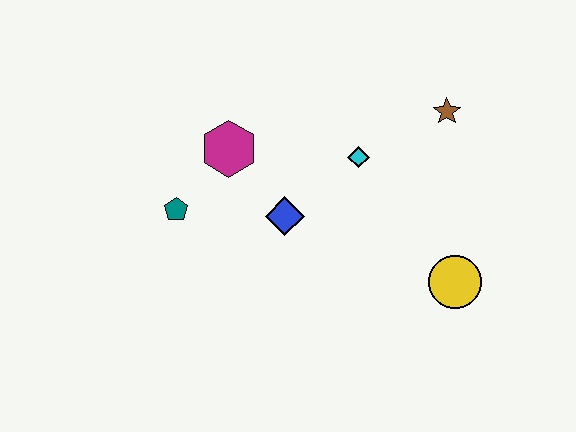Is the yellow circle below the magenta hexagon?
Yes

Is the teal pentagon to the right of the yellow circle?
No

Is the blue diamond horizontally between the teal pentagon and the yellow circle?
Yes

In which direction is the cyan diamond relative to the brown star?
The cyan diamond is to the left of the brown star.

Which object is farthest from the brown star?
The teal pentagon is farthest from the brown star.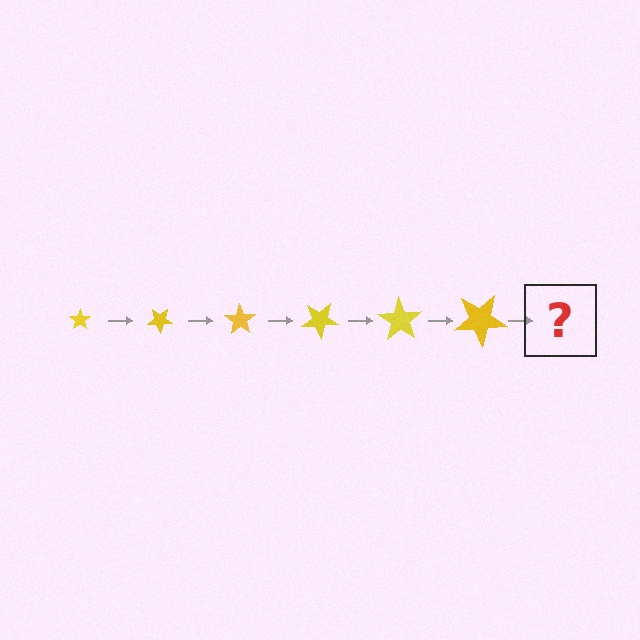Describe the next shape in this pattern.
It should be a star, larger than the previous one and rotated 210 degrees from the start.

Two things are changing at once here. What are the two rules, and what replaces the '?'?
The two rules are that the star grows larger each step and it rotates 35 degrees each step. The '?' should be a star, larger than the previous one and rotated 210 degrees from the start.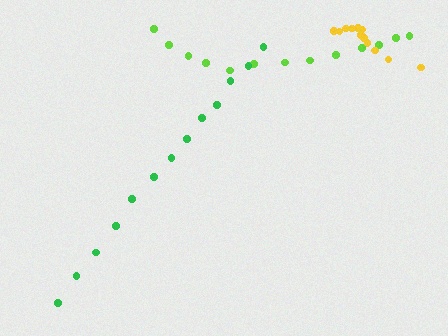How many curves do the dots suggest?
There are 3 distinct paths.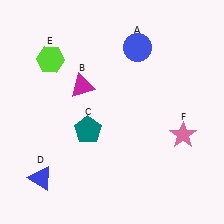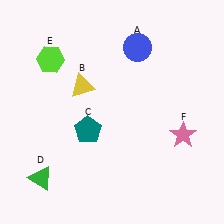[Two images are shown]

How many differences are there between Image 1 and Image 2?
There are 2 differences between the two images.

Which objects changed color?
B changed from magenta to yellow. D changed from blue to green.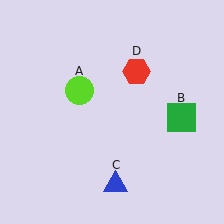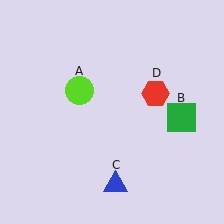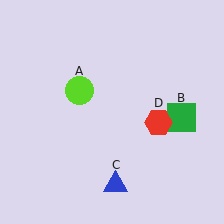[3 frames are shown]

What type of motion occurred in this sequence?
The red hexagon (object D) rotated clockwise around the center of the scene.